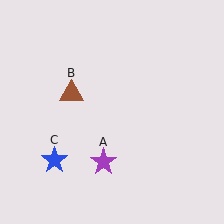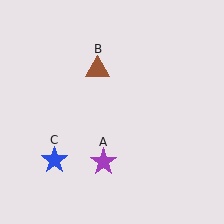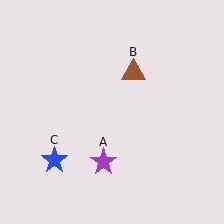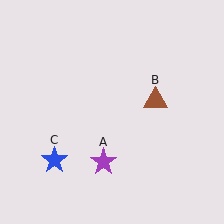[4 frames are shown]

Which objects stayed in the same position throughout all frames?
Purple star (object A) and blue star (object C) remained stationary.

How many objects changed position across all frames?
1 object changed position: brown triangle (object B).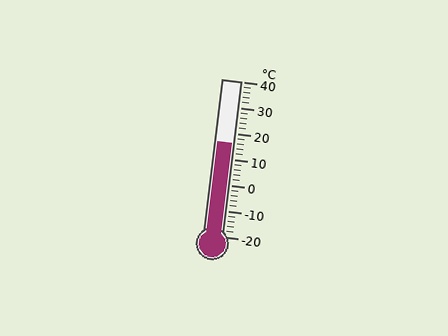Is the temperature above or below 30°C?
The temperature is below 30°C.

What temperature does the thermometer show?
The thermometer shows approximately 16°C.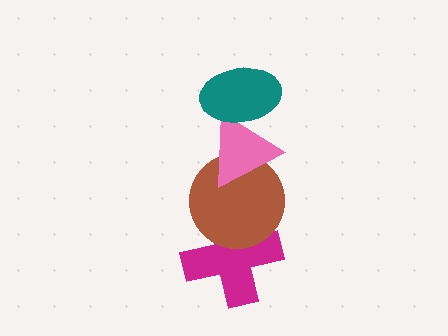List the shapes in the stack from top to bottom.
From top to bottom: the teal ellipse, the pink triangle, the brown circle, the magenta cross.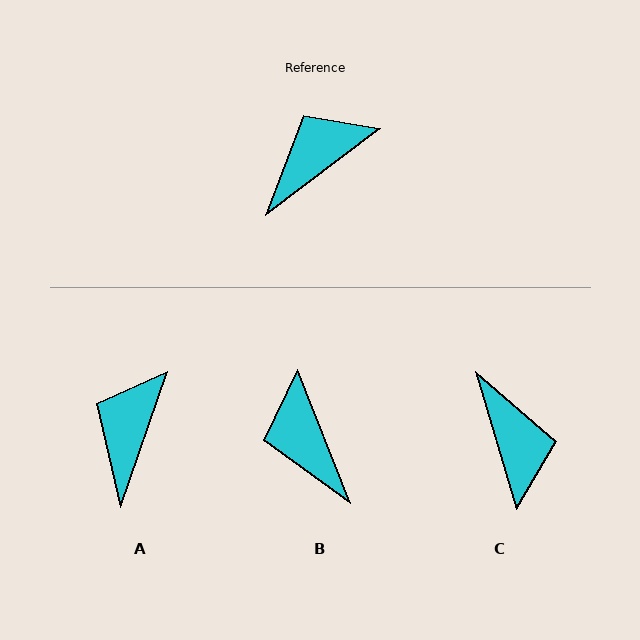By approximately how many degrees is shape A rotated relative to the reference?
Approximately 33 degrees counter-clockwise.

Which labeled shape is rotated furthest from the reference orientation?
C, about 110 degrees away.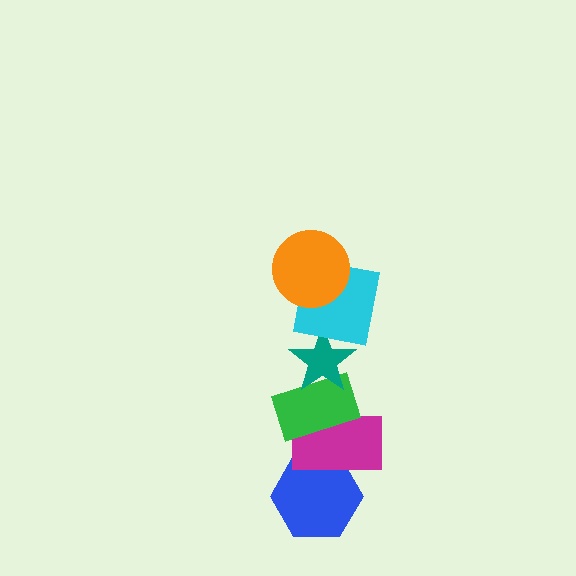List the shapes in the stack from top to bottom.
From top to bottom: the orange circle, the cyan square, the teal star, the green rectangle, the magenta rectangle, the blue hexagon.